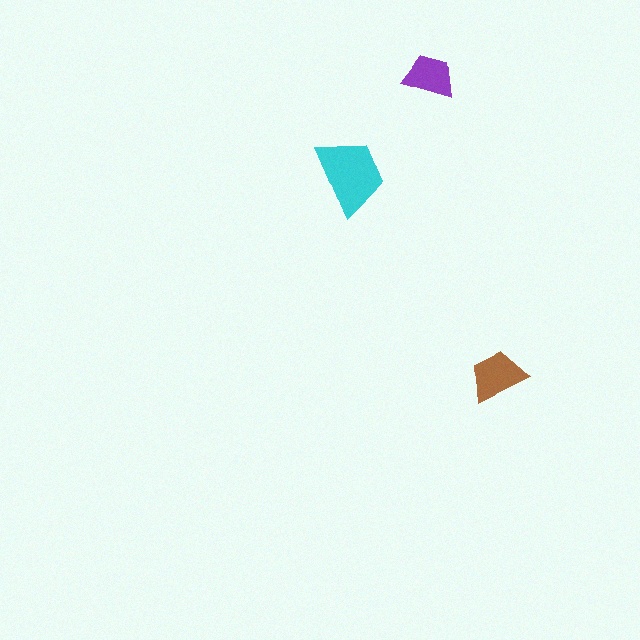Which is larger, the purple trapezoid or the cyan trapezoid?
The cyan one.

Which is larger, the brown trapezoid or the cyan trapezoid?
The cyan one.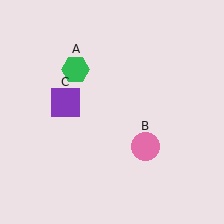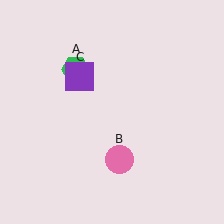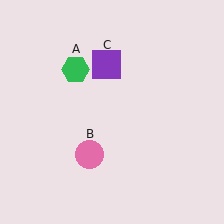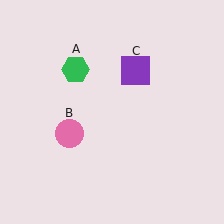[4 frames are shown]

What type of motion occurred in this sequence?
The pink circle (object B), purple square (object C) rotated clockwise around the center of the scene.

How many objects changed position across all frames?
2 objects changed position: pink circle (object B), purple square (object C).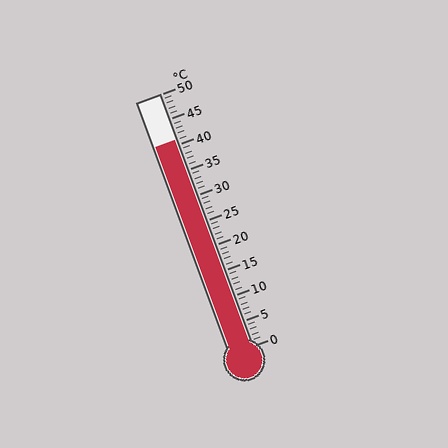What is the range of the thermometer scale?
The thermometer scale ranges from 0°C to 50°C.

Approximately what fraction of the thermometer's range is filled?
The thermometer is filled to approximately 80% of its range.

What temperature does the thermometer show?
The thermometer shows approximately 41°C.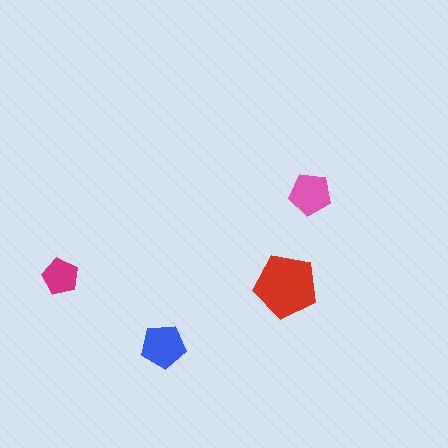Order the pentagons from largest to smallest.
the red one, the blue one, the pink one, the magenta one.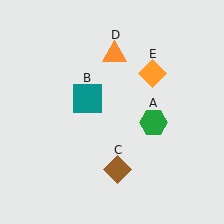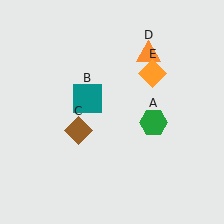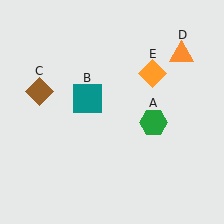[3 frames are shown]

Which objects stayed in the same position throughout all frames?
Green hexagon (object A) and teal square (object B) and orange diamond (object E) remained stationary.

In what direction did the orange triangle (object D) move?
The orange triangle (object D) moved right.